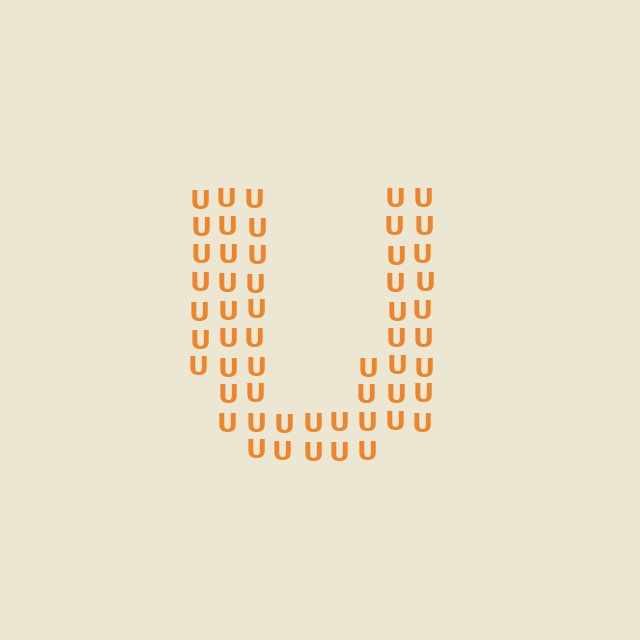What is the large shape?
The large shape is the letter U.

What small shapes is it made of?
It is made of small letter U's.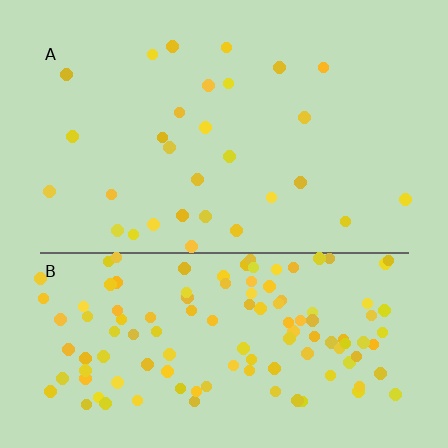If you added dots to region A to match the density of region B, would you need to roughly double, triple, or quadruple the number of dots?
Approximately quadruple.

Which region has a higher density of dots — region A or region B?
B (the bottom).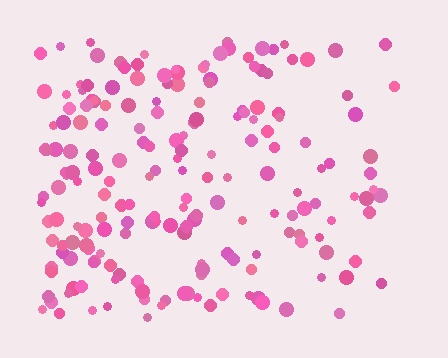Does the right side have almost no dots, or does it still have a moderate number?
Still a moderate number, just noticeably fewer than the left.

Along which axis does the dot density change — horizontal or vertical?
Horizontal.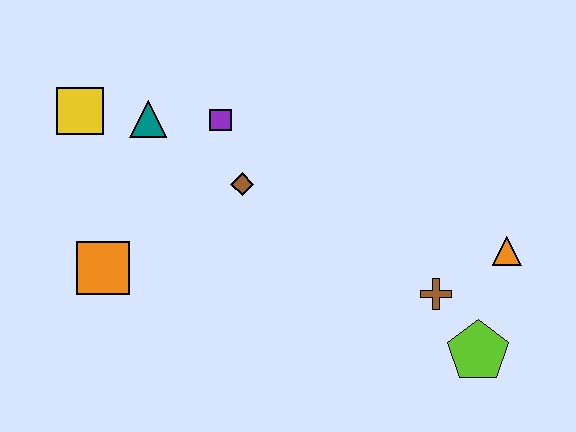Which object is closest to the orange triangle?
The brown cross is closest to the orange triangle.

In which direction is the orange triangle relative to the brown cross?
The orange triangle is to the right of the brown cross.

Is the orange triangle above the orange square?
Yes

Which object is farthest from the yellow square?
The lime pentagon is farthest from the yellow square.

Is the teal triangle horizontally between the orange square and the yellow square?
No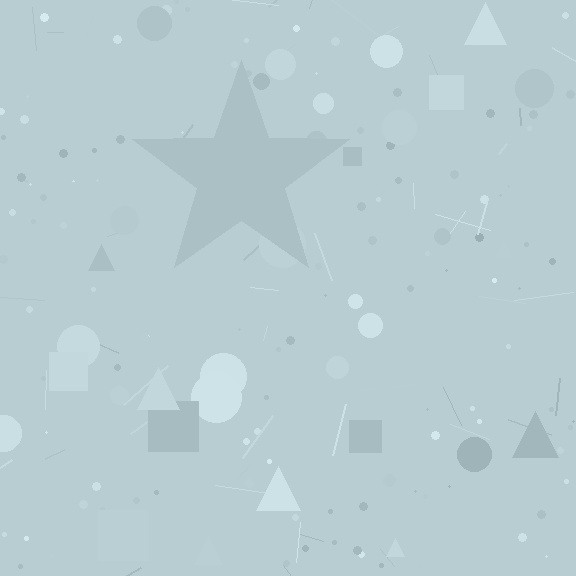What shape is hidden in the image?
A star is hidden in the image.